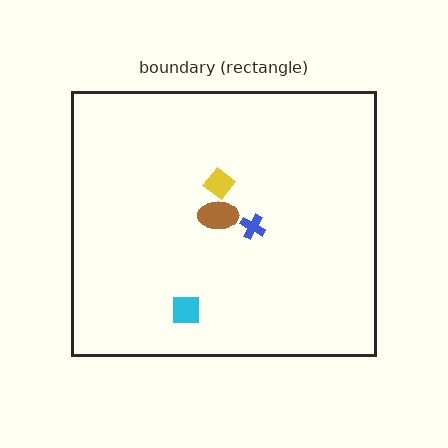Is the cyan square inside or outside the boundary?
Inside.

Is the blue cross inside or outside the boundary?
Inside.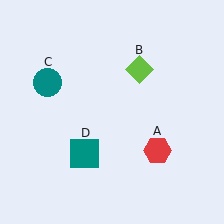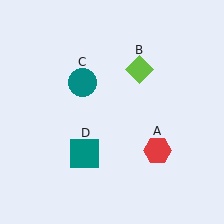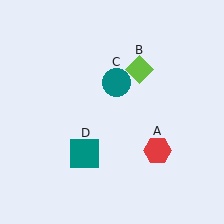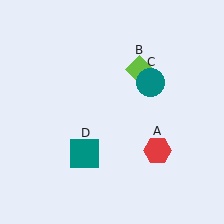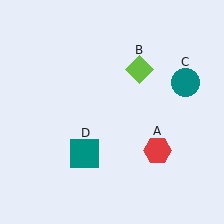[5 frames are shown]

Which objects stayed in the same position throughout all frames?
Red hexagon (object A) and lime diamond (object B) and teal square (object D) remained stationary.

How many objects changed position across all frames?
1 object changed position: teal circle (object C).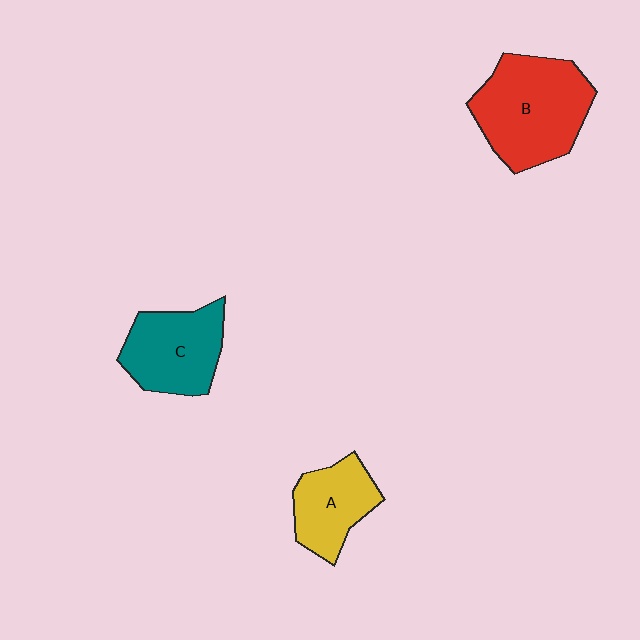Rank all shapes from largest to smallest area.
From largest to smallest: B (red), C (teal), A (yellow).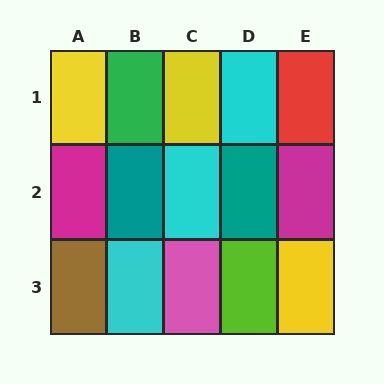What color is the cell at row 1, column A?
Yellow.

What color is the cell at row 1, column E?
Red.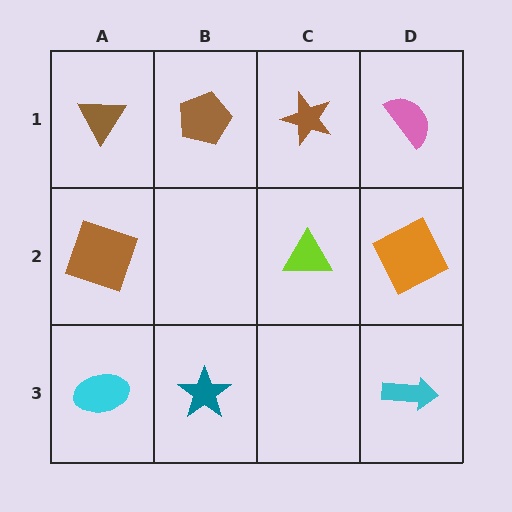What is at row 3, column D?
A cyan arrow.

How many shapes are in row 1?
4 shapes.